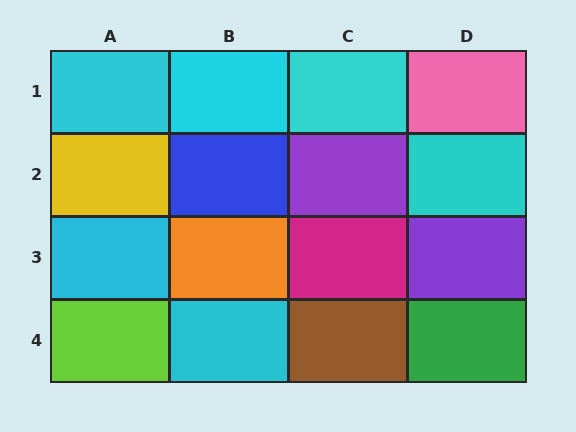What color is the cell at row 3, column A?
Cyan.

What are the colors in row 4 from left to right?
Lime, cyan, brown, green.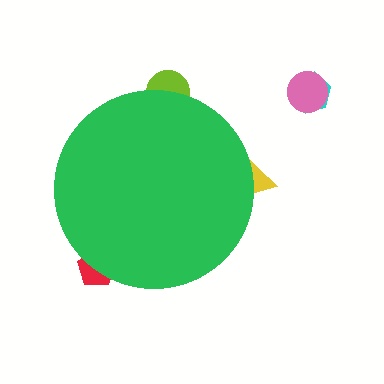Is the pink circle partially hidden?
No, the pink circle is fully visible.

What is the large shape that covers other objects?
A green circle.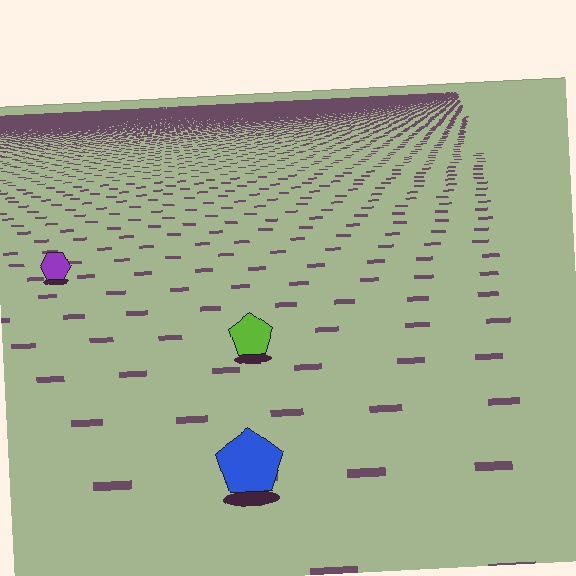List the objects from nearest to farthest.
From nearest to farthest: the blue pentagon, the lime pentagon, the purple hexagon.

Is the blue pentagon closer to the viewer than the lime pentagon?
Yes. The blue pentagon is closer — you can tell from the texture gradient: the ground texture is coarser near it.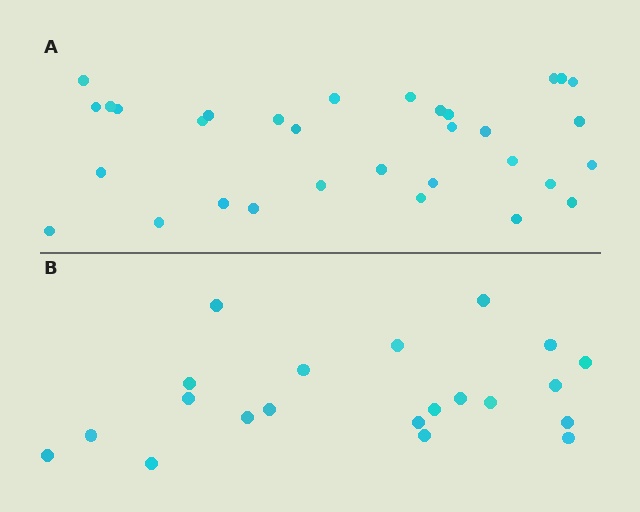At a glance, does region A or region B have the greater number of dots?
Region A (the top region) has more dots.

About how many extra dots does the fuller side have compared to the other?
Region A has roughly 12 or so more dots than region B.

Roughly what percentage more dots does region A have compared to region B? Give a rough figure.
About 50% more.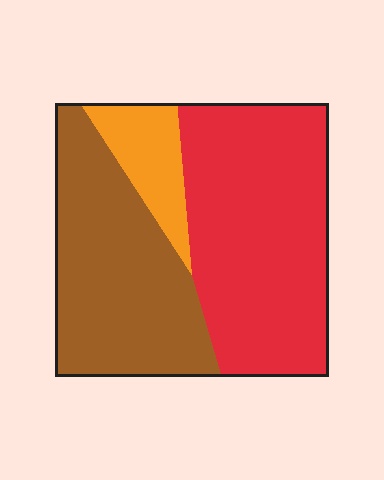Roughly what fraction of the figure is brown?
Brown covers around 40% of the figure.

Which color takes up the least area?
Orange, at roughly 10%.